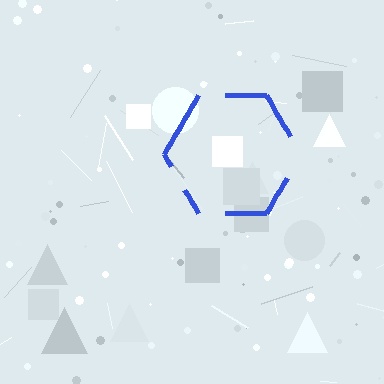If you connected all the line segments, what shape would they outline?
They would outline a hexagon.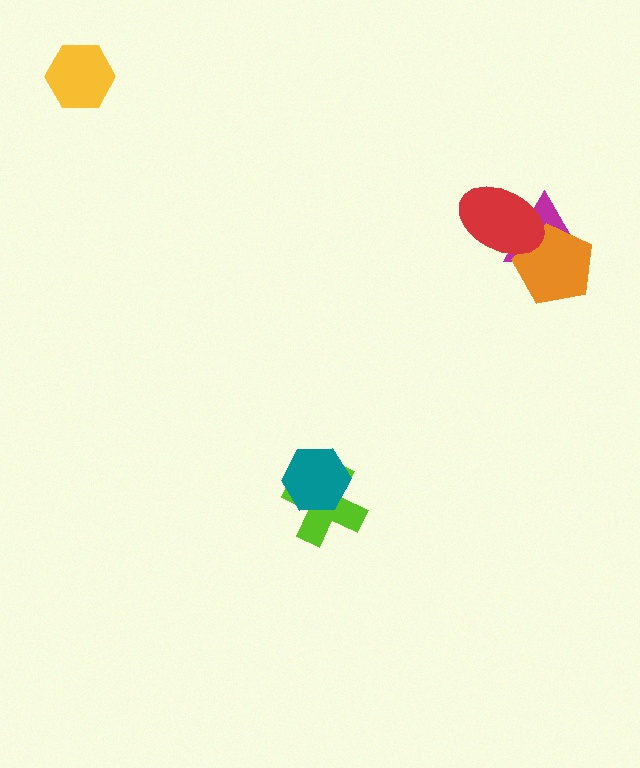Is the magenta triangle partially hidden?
Yes, it is partially covered by another shape.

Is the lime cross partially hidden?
Yes, it is partially covered by another shape.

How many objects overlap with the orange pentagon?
2 objects overlap with the orange pentagon.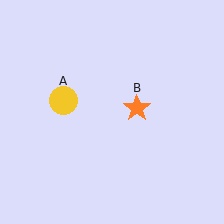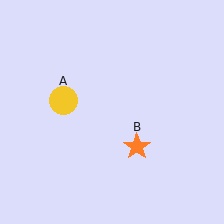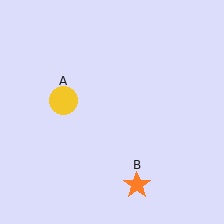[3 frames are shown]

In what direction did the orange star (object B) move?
The orange star (object B) moved down.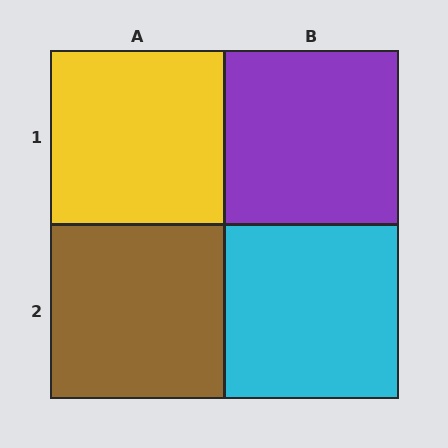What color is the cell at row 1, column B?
Purple.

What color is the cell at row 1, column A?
Yellow.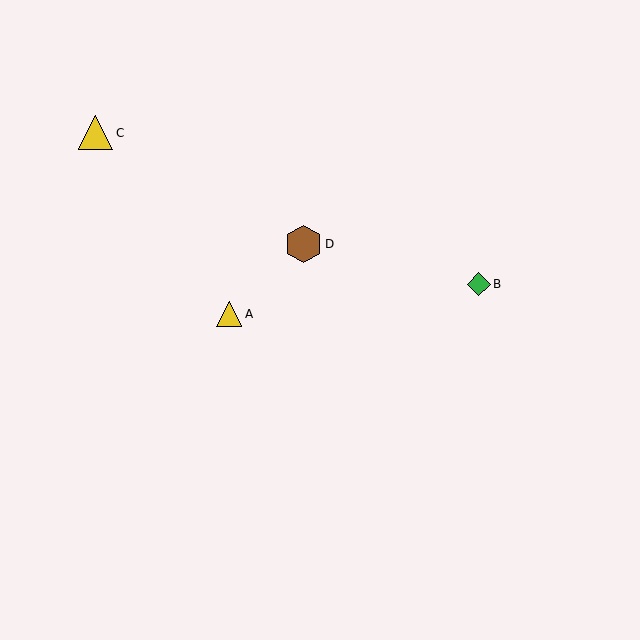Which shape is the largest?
The brown hexagon (labeled D) is the largest.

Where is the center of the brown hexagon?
The center of the brown hexagon is at (303, 244).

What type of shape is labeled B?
Shape B is a green diamond.